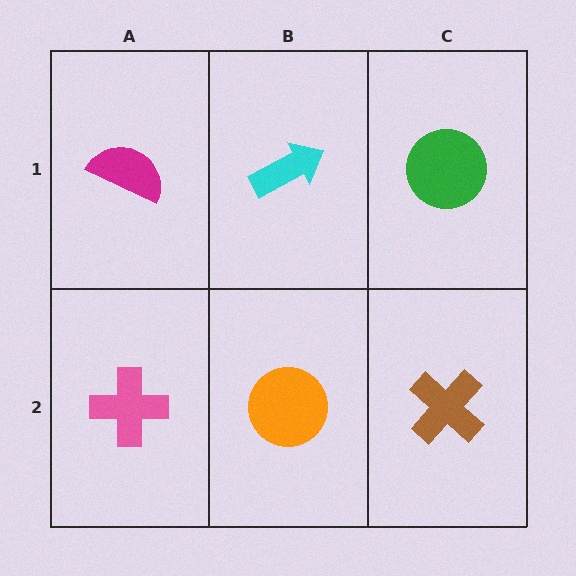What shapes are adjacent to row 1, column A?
A pink cross (row 2, column A), a cyan arrow (row 1, column B).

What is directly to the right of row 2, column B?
A brown cross.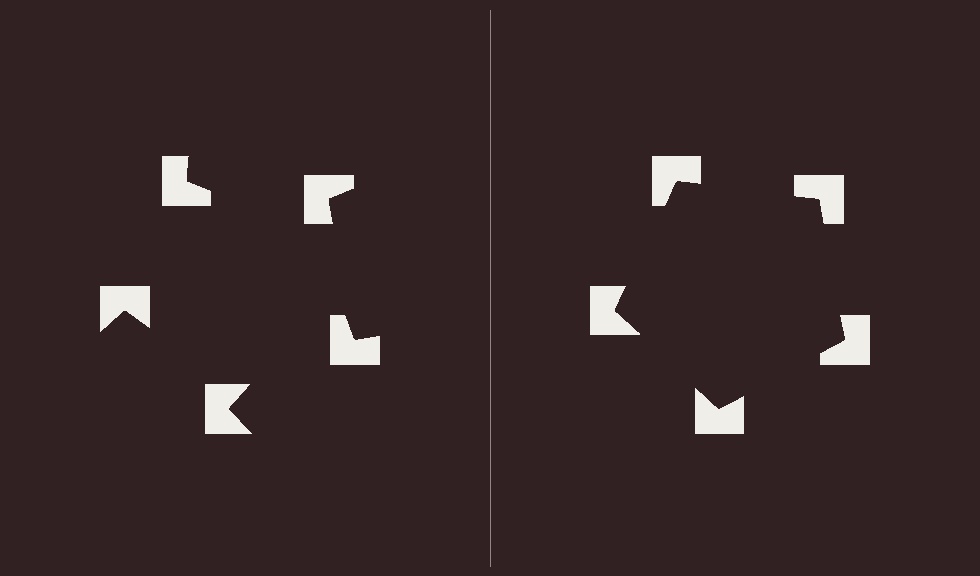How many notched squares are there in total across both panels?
10 — 5 on each side.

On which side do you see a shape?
An illusory pentagon appears on the right side. On the left side the wedge cuts are rotated, so no coherent shape forms.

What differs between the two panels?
The notched squares are positioned identically on both sides; only the wedge orientations differ. On the right they align to a pentagon; on the left they are misaligned.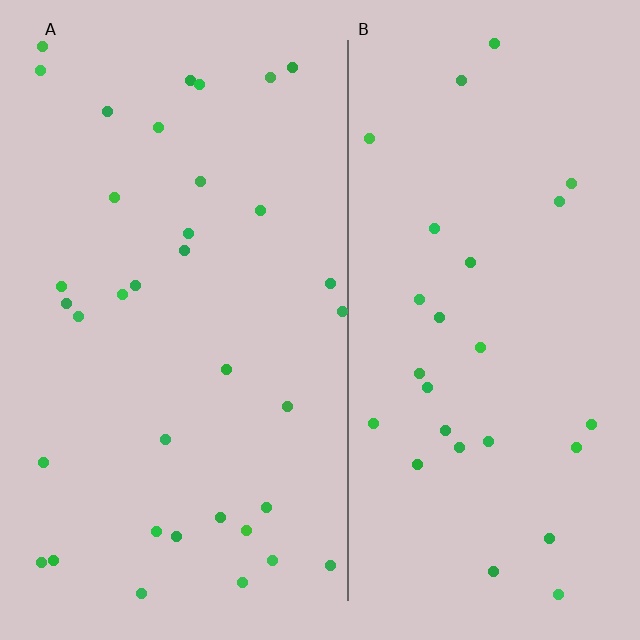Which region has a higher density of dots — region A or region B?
A (the left).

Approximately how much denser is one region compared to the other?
Approximately 1.3× — region A over region B.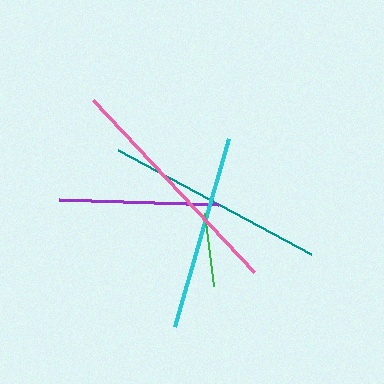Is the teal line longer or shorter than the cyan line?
The teal line is longer than the cyan line.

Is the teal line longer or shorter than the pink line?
The pink line is longer than the teal line.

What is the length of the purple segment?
The purple segment is approximately 159 pixels long.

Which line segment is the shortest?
The green line is the shortest at approximately 74 pixels.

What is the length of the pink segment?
The pink segment is approximately 235 pixels long.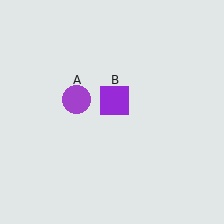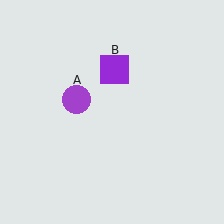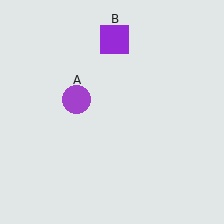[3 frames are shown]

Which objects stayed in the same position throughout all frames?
Purple circle (object A) remained stationary.